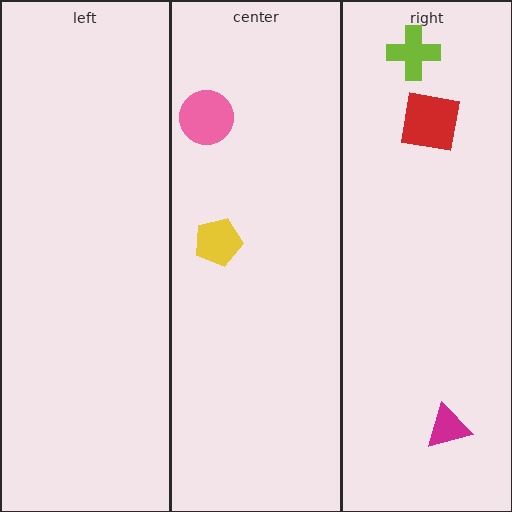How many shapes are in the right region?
3.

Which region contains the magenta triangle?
The right region.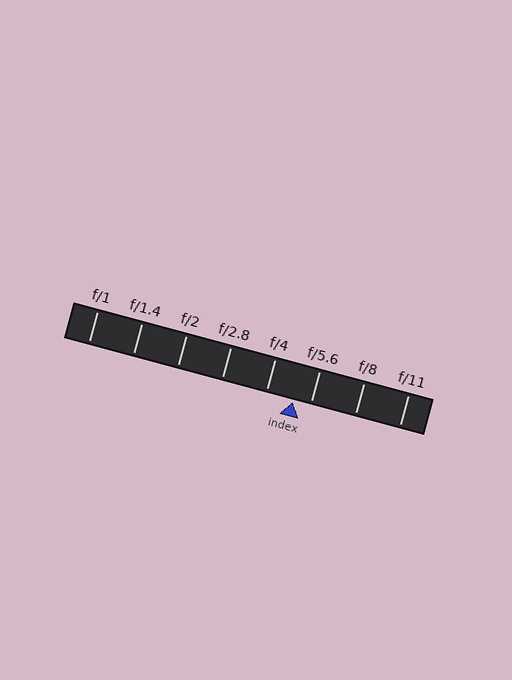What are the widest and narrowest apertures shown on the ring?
The widest aperture shown is f/1 and the narrowest is f/11.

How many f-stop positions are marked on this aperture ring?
There are 8 f-stop positions marked.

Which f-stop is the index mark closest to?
The index mark is closest to f/5.6.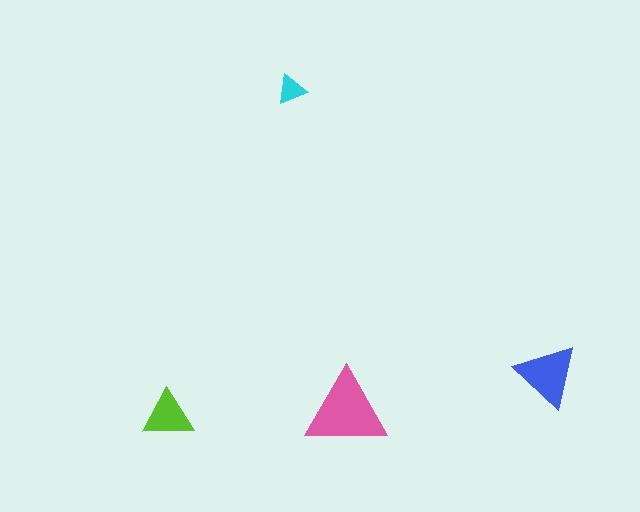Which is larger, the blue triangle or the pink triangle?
The pink one.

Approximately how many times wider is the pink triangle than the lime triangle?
About 1.5 times wider.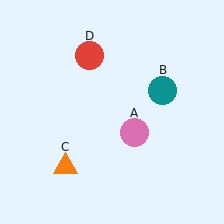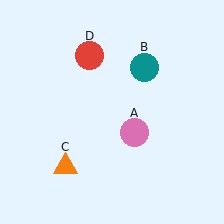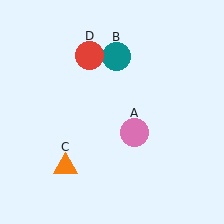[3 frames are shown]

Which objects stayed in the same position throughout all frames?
Pink circle (object A) and orange triangle (object C) and red circle (object D) remained stationary.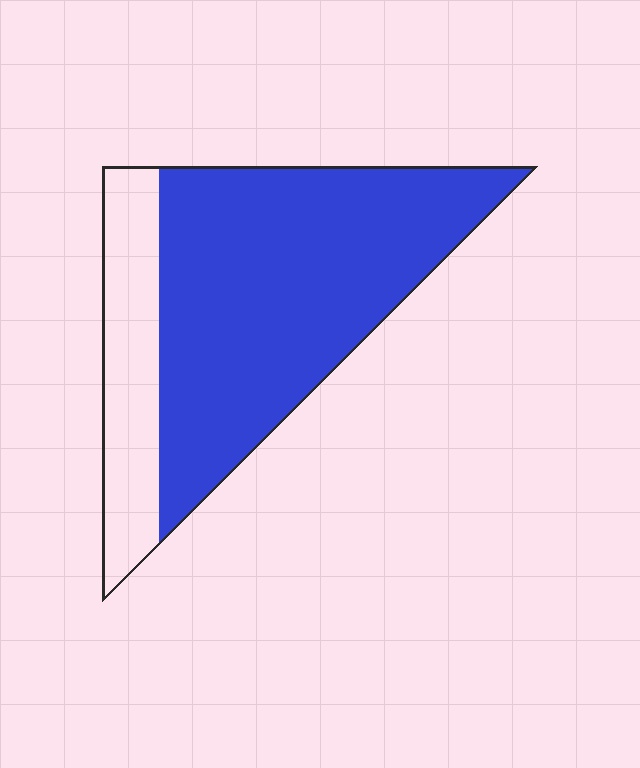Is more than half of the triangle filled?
Yes.